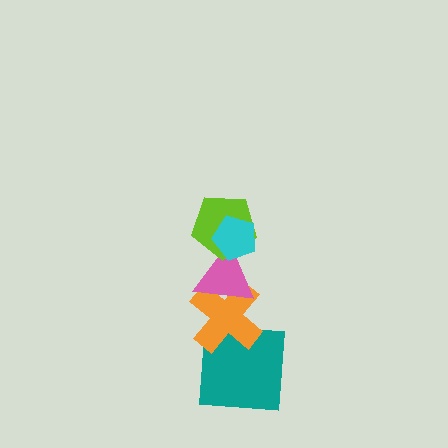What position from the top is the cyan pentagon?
The cyan pentagon is 1st from the top.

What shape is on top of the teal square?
The orange cross is on top of the teal square.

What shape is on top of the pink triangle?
The lime pentagon is on top of the pink triangle.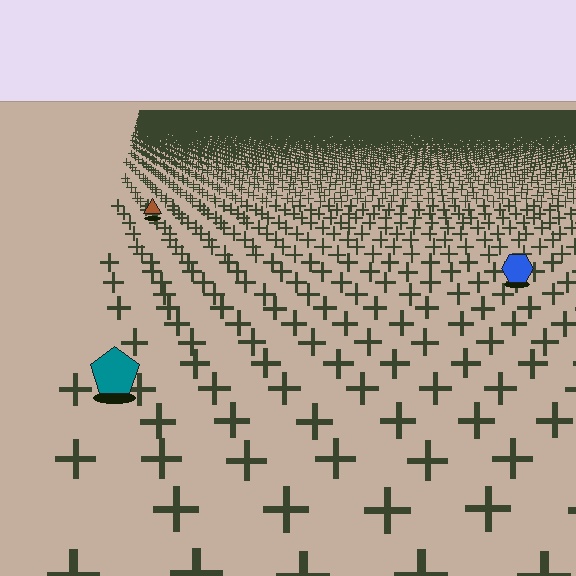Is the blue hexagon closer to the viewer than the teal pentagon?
No. The teal pentagon is closer — you can tell from the texture gradient: the ground texture is coarser near it.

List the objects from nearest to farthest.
From nearest to farthest: the teal pentagon, the blue hexagon, the brown triangle.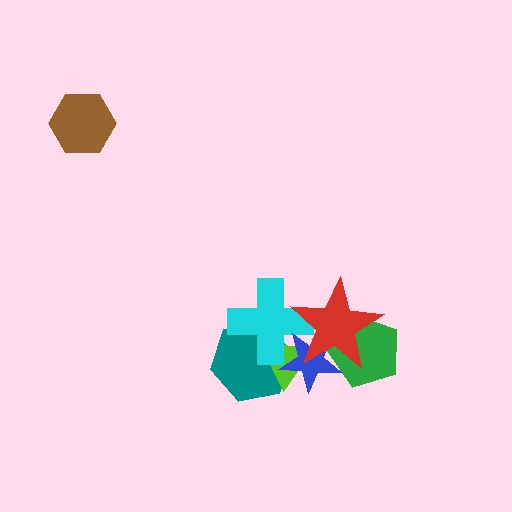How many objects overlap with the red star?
4 objects overlap with the red star.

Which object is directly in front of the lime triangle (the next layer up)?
The cyan cross is directly in front of the lime triangle.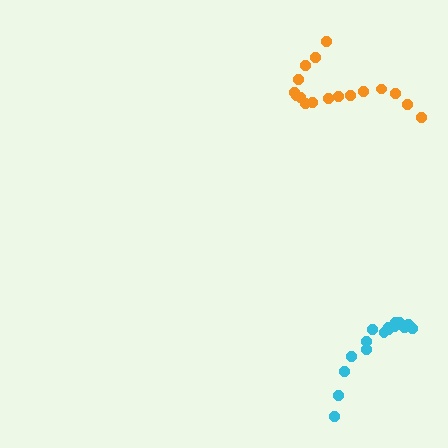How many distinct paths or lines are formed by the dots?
There are 2 distinct paths.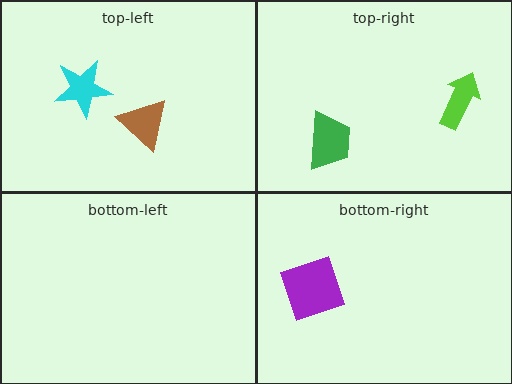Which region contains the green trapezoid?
The top-right region.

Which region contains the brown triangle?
The top-left region.